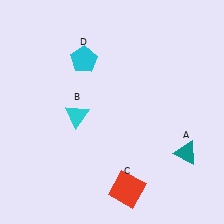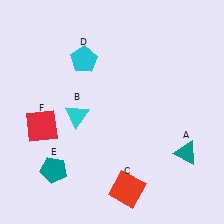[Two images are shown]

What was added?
A teal pentagon (E), a red square (F) were added in Image 2.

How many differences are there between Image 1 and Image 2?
There are 2 differences between the two images.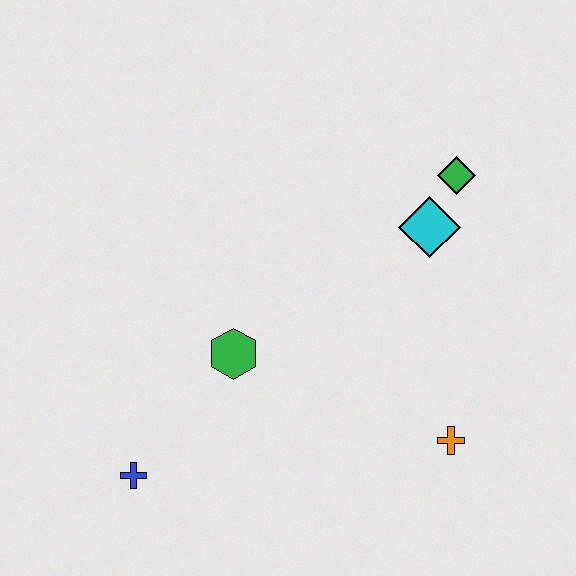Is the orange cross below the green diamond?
Yes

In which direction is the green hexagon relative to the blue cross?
The green hexagon is above the blue cross.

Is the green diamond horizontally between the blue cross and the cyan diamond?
No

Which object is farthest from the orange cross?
The blue cross is farthest from the orange cross.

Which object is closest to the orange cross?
The cyan diamond is closest to the orange cross.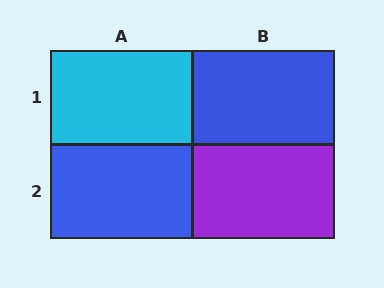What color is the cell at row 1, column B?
Blue.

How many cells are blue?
2 cells are blue.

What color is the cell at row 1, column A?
Cyan.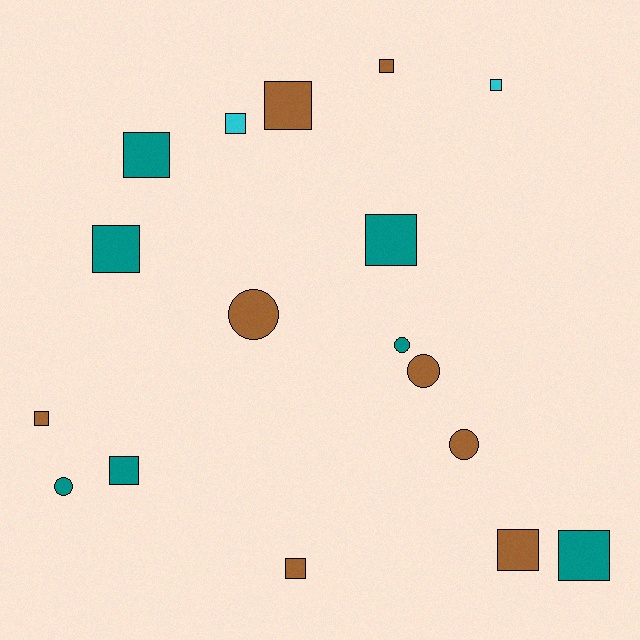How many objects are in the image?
There are 17 objects.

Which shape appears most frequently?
Square, with 12 objects.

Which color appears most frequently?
Brown, with 8 objects.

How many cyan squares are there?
There are 2 cyan squares.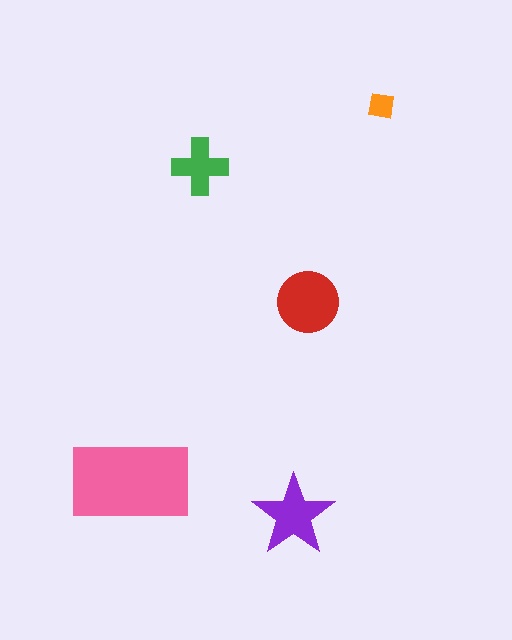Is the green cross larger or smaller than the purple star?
Smaller.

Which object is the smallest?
The orange square.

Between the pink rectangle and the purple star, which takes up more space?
The pink rectangle.